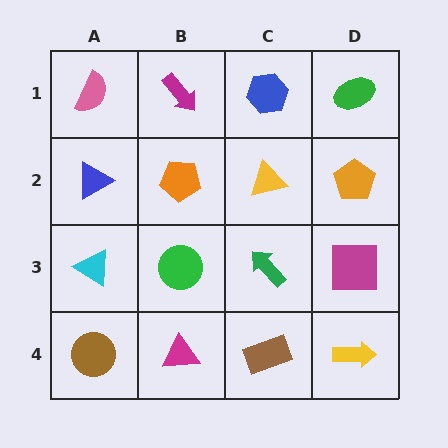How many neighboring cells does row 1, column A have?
2.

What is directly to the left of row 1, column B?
A pink semicircle.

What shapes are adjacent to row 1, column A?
A blue triangle (row 2, column A), a magenta arrow (row 1, column B).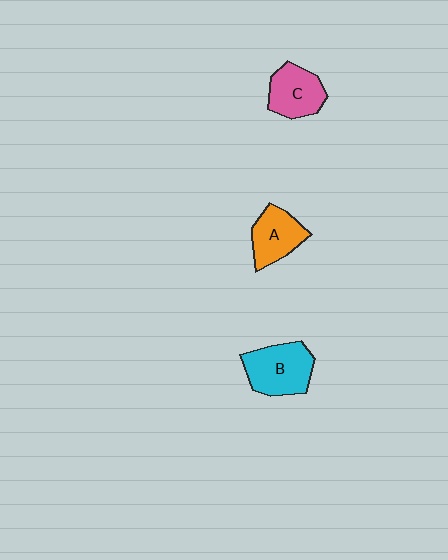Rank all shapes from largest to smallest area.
From largest to smallest: B (cyan), C (pink), A (orange).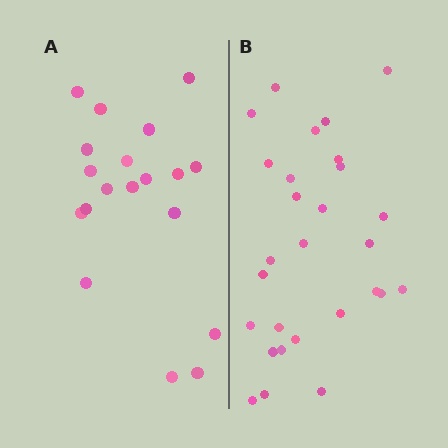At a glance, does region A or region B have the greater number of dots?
Region B (the right region) has more dots.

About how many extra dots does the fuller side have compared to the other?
Region B has roughly 8 or so more dots than region A.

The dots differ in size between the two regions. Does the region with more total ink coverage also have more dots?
No. Region A has more total ink coverage because its dots are larger, but region B actually contains more individual dots. Total area can be misleading — the number of items is what matters here.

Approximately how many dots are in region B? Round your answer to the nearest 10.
About 30 dots. (The exact count is 28, which rounds to 30.)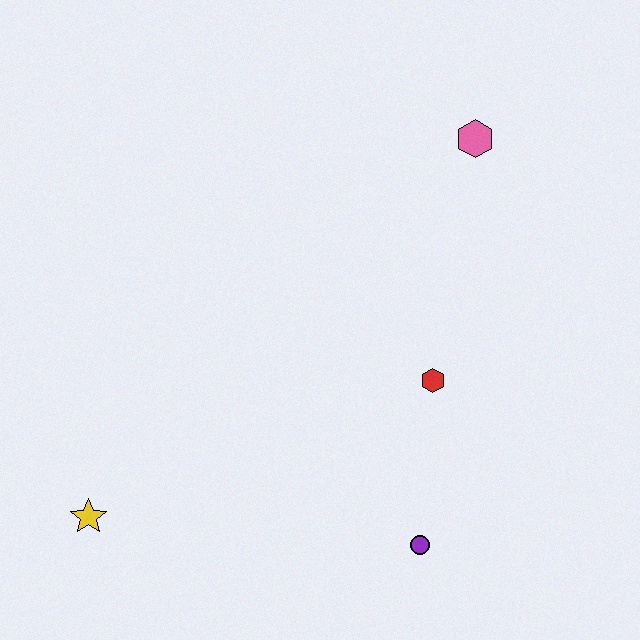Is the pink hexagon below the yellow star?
No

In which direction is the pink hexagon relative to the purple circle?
The pink hexagon is above the purple circle.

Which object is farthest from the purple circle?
The pink hexagon is farthest from the purple circle.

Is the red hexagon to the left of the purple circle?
No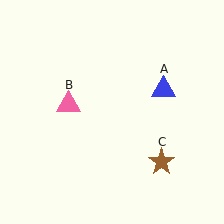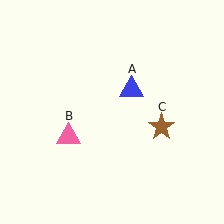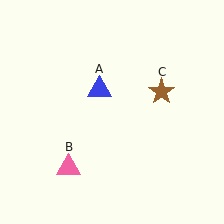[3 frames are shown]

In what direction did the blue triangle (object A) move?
The blue triangle (object A) moved left.